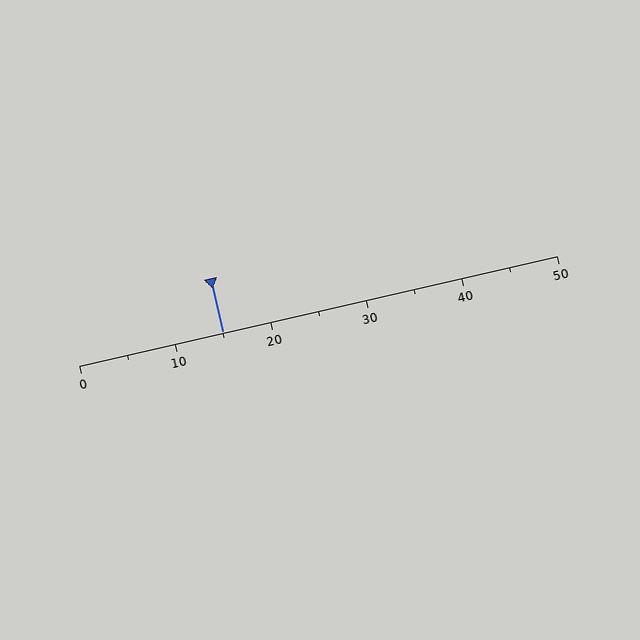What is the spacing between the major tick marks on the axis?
The major ticks are spaced 10 apart.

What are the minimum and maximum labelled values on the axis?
The axis runs from 0 to 50.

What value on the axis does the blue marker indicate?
The marker indicates approximately 15.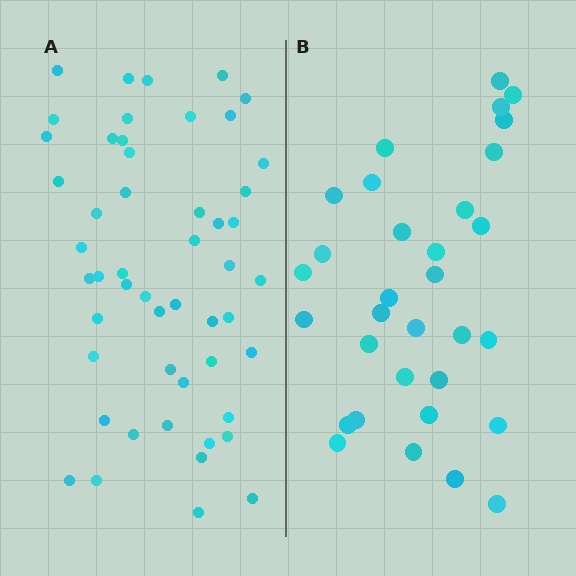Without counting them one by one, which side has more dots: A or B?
Region A (the left region) has more dots.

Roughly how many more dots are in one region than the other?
Region A has approximately 20 more dots than region B.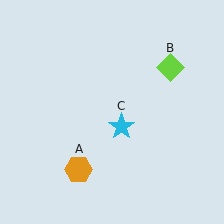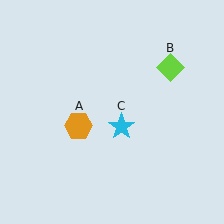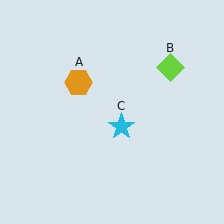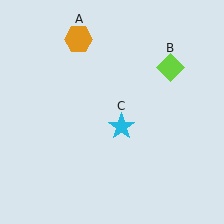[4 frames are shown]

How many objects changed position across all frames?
1 object changed position: orange hexagon (object A).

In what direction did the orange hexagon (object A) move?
The orange hexagon (object A) moved up.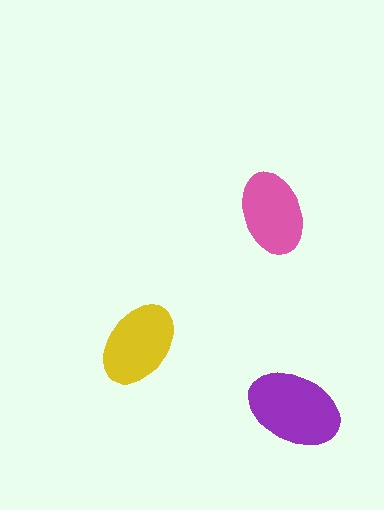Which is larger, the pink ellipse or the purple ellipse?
The purple one.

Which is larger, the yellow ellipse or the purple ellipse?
The purple one.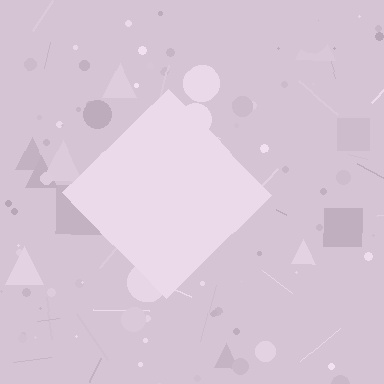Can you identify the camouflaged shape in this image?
The camouflaged shape is a diamond.